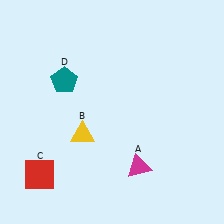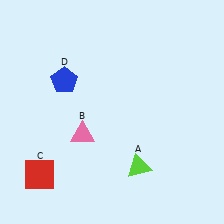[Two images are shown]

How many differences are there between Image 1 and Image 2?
There are 3 differences between the two images.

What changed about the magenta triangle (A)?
In Image 1, A is magenta. In Image 2, it changed to lime.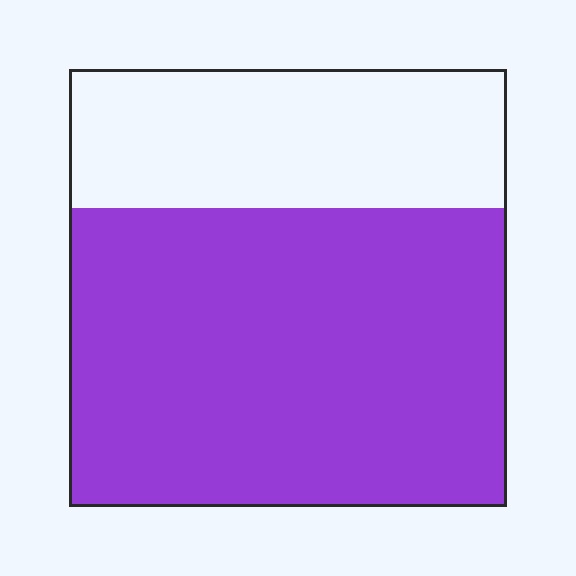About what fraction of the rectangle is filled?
About two thirds (2/3).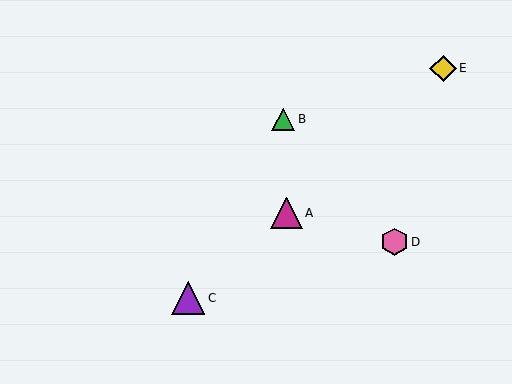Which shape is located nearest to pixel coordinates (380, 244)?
The pink hexagon (labeled D) at (394, 242) is nearest to that location.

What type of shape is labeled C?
Shape C is a purple triangle.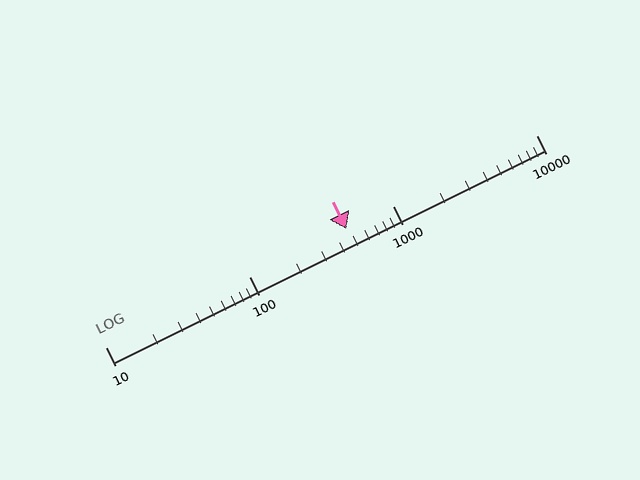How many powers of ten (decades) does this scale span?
The scale spans 3 decades, from 10 to 10000.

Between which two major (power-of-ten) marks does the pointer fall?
The pointer is between 100 and 1000.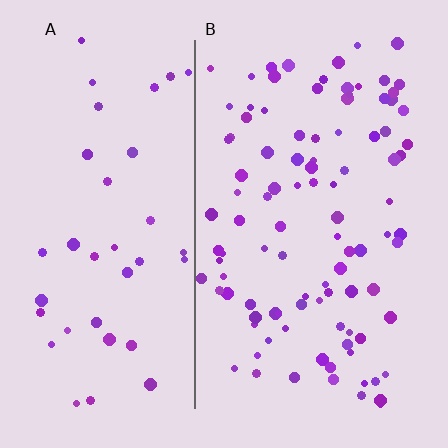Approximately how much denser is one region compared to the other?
Approximately 2.6× — region B over region A.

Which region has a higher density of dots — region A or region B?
B (the right).